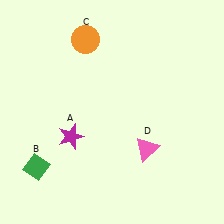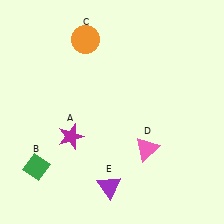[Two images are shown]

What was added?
A purple triangle (E) was added in Image 2.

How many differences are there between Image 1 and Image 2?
There is 1 difference between the two images.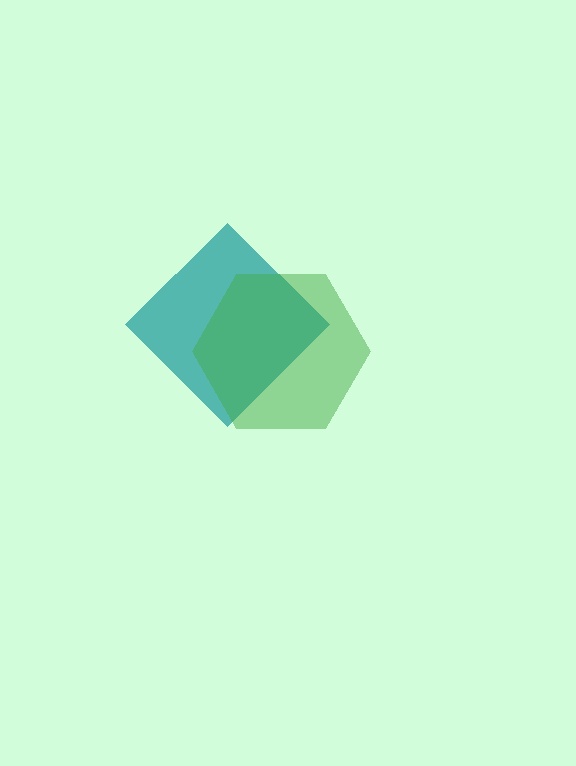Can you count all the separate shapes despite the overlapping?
Yes, there are 2 separate shapes.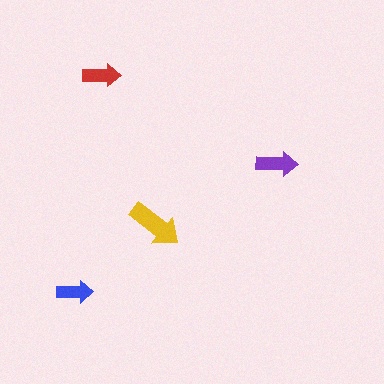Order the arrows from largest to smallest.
the yellow one, the purple one, the red one, the blue one.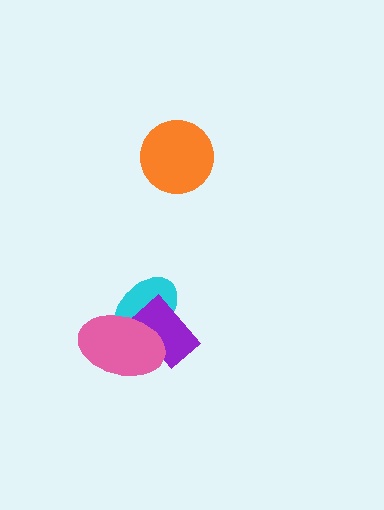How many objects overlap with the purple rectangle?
2 objects overlap with the purple rectangle.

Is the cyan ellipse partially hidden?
Yes, it is partially covered by another shape.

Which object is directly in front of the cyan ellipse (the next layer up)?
The purple rectangle is directly in front of the cyan ellipse.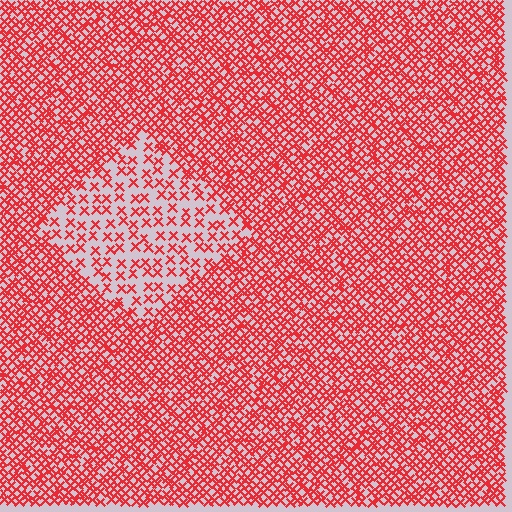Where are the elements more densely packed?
The elements are more densely packed outside the diamond boundary.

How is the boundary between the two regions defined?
The boundary is defined by a change in element density (approximately 2.4x ratio). All elements are the same color, size, and shape.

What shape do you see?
I see a diamond.